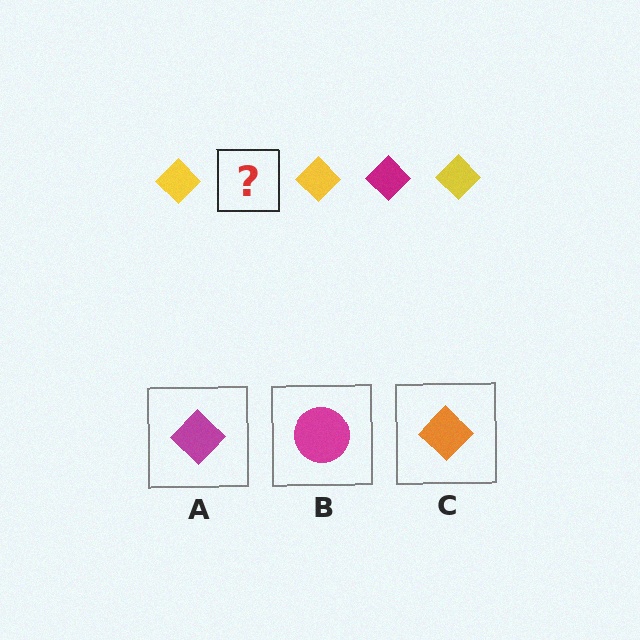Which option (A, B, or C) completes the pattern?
A.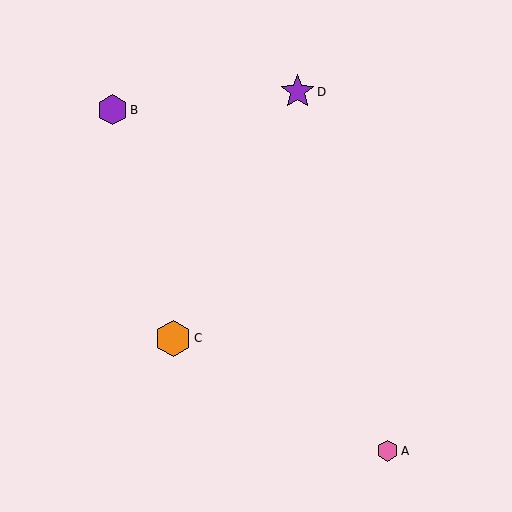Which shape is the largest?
The orange hexagon (labeled C) is the largest.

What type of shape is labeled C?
Shape C is an orange hexagon.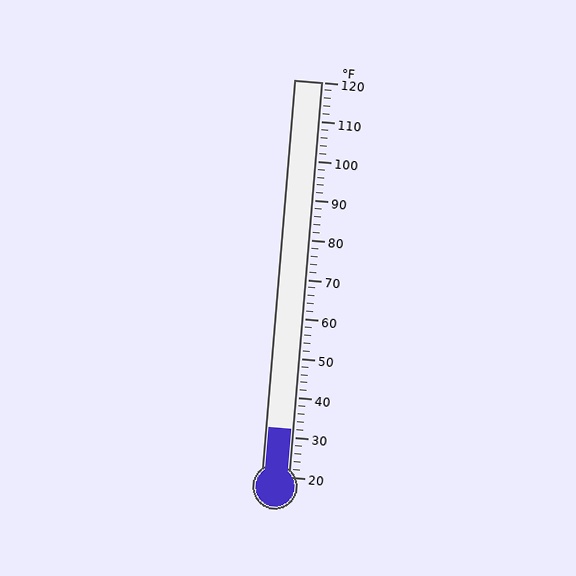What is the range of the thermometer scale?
The thermometer scale ranges from 20°F to 120°F.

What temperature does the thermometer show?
The thermometer shows approximately 32°F.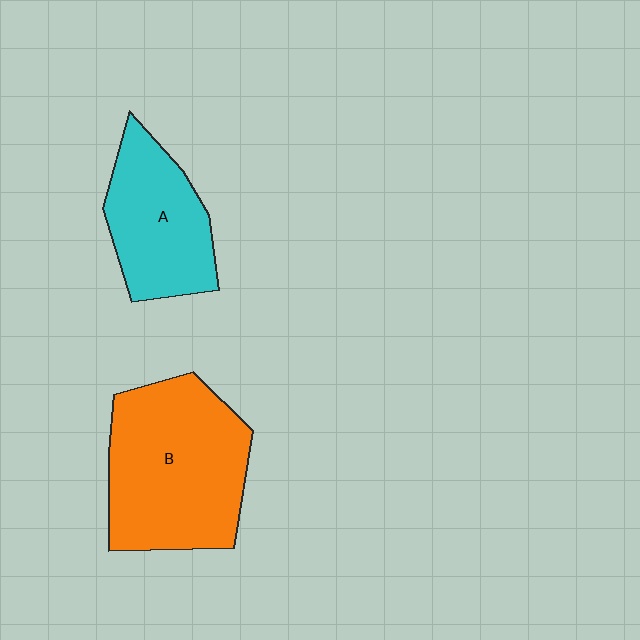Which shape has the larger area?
Shape B (orange).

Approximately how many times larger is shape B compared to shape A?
Approximately 1.5 times.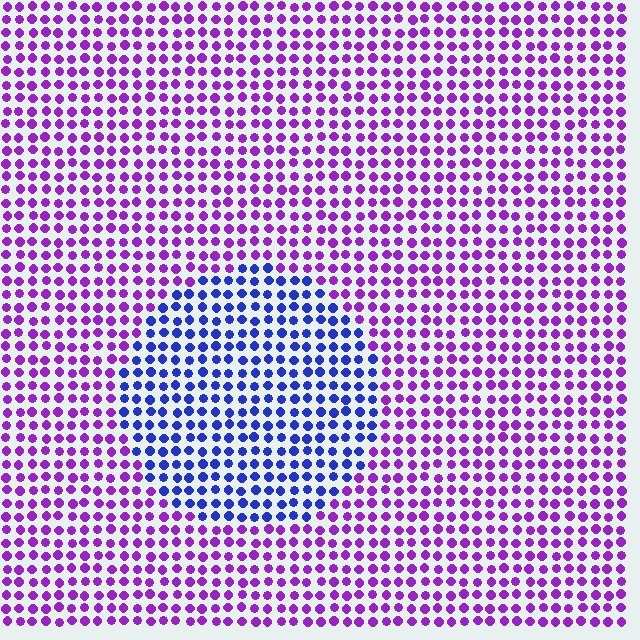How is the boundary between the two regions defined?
The boundary is defined purely by a slight shift in hue (about 51 degrees). Spacing, size, and orientation are identical on both sides.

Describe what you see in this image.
The image is filled with small purple elements in a uniform arrangement. A circle-shaped region is visible where the elements are tinted to a slightly different hue, forming a subtle color boundary.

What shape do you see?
I see a circle.